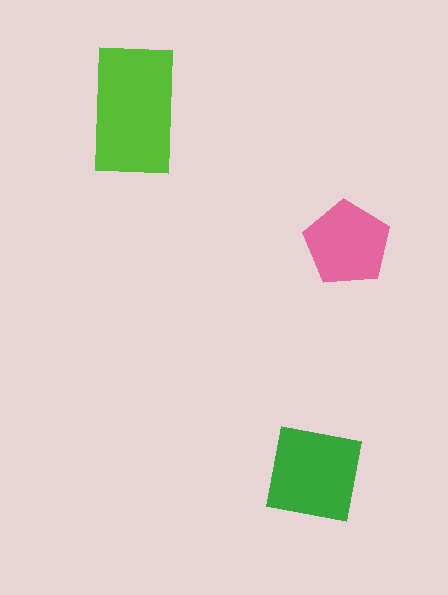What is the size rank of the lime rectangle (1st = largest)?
1st.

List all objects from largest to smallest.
The lime rectangle, the green square, the pink pentagon.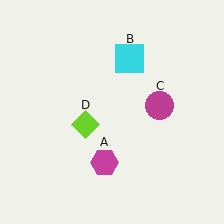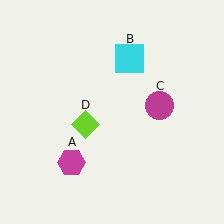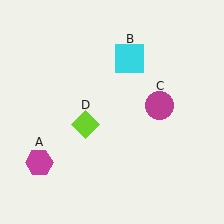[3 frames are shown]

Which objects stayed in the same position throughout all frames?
Cyan square (object B) and magenta circle (object C) and lime diamond (object D) remained stationary.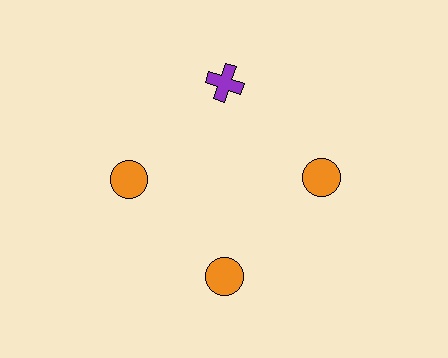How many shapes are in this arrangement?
There are 4 shapes arranged in a ring pattern.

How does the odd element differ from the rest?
It differs in both color (purple instead of orange) and shape (cross instead of circle).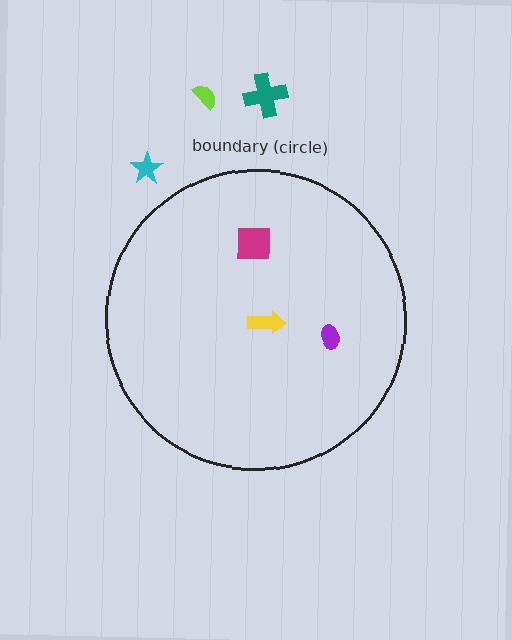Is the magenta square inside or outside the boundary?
Inside.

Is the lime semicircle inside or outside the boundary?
Outside.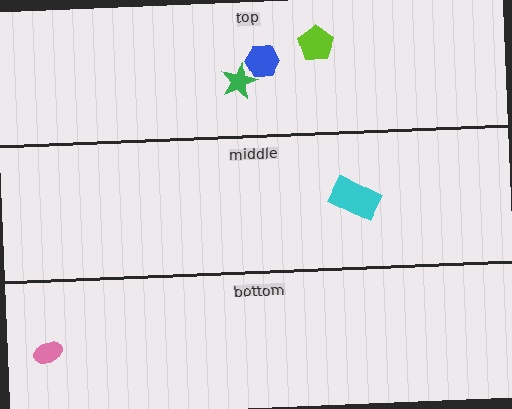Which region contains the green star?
The top region.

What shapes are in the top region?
The lime pentagon, the green star, the blue hexagon.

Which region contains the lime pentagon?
The top region.